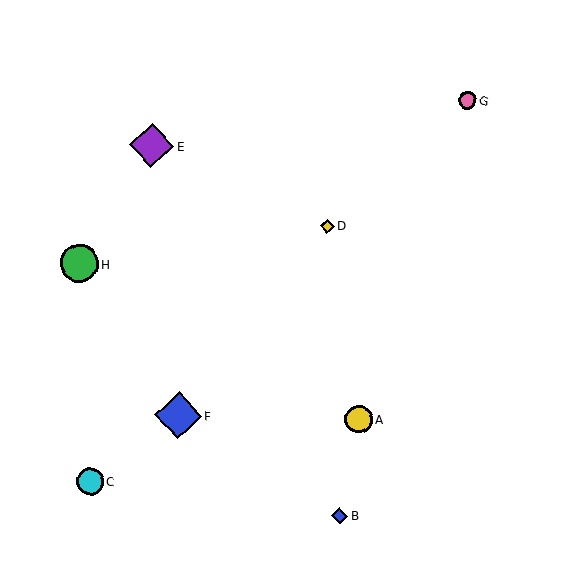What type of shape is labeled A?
Shape A is a yellow circle.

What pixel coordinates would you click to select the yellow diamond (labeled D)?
Click at (327, 226) to select the yellow diamond D.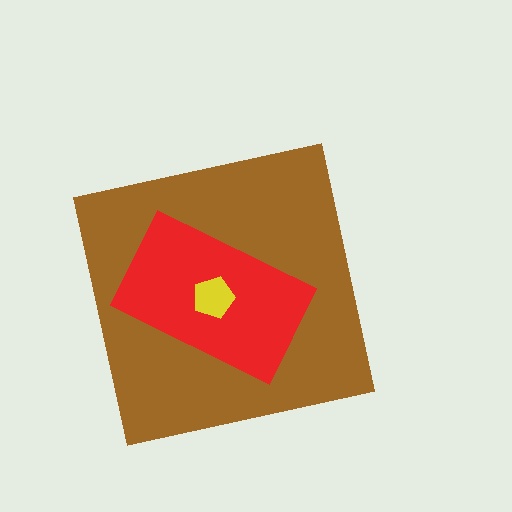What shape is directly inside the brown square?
The red rectangle.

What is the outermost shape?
The brown square.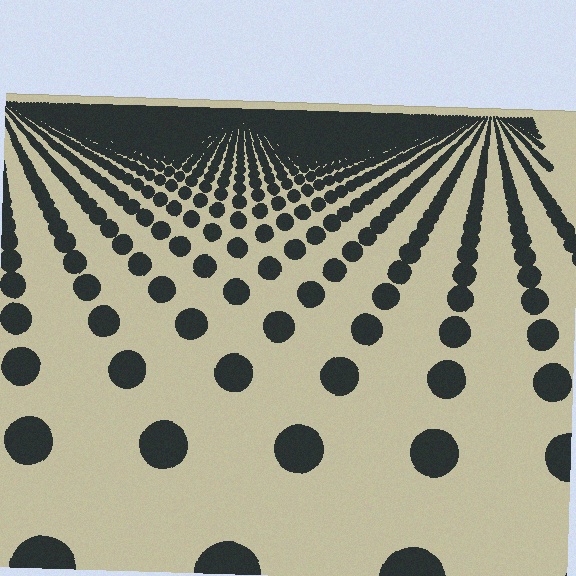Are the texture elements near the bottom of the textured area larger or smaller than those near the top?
Larger. Near the bottom, elements are closer to the viewer and appear at a bigger on-screen size.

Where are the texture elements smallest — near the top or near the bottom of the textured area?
Near the top.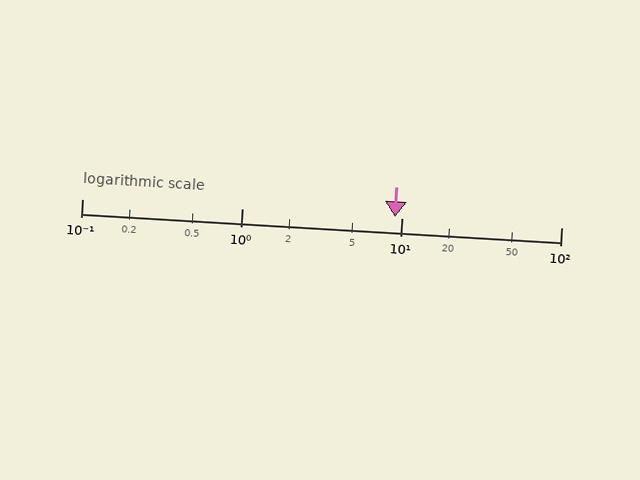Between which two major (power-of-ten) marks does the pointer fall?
The pointer is between 1 and 10.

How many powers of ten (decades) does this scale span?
The scale spans 3 decades, from 0.1 to 100.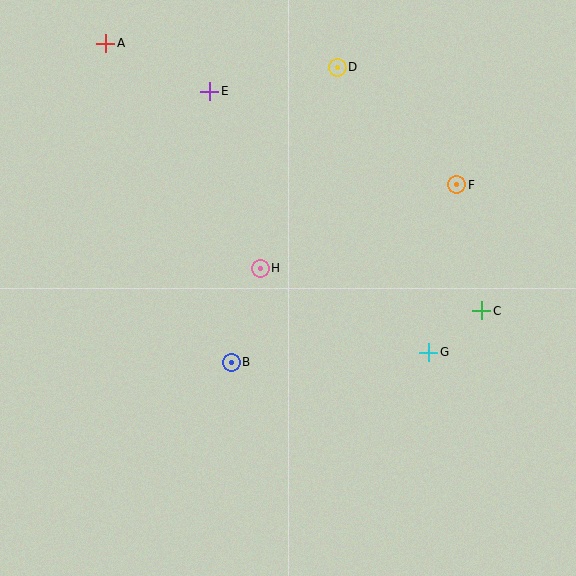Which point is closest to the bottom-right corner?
Point G is closest to the bottom-right corner.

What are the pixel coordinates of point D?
Point D is at (337, 67).